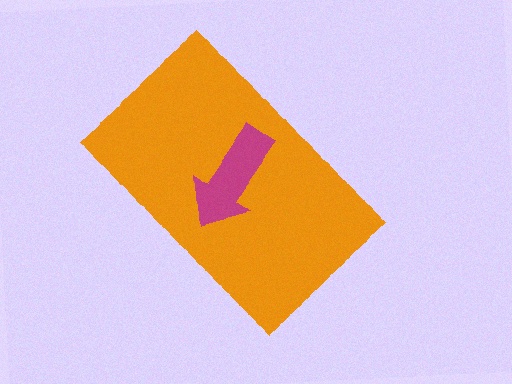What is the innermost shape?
The magenta arrow.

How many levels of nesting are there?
2.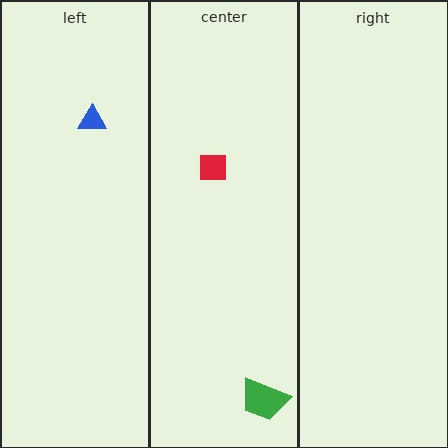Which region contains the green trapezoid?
The center region.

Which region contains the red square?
The center region.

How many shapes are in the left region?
1.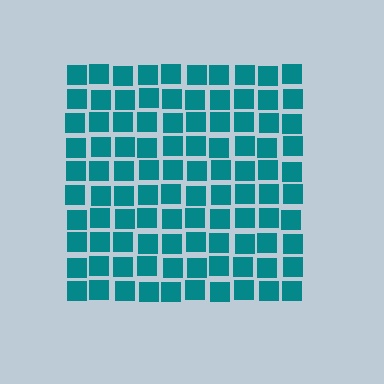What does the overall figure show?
The overall figure shows a square.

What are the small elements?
The small elements are squares.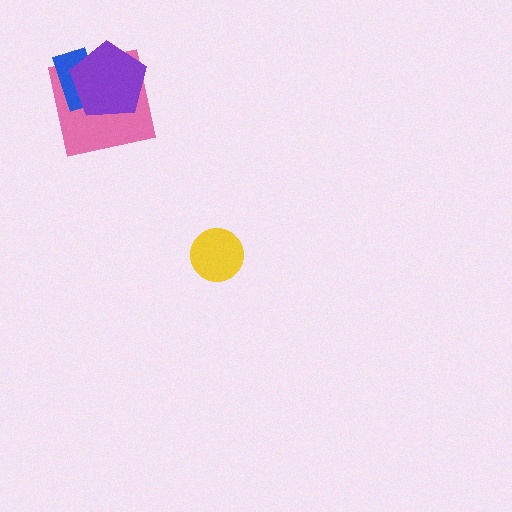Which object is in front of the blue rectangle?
The purple pentagon is in front of the blue rectangle.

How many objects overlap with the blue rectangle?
2 objects overlap with the blue rectangle.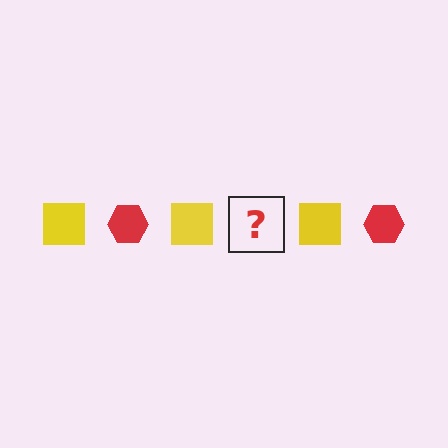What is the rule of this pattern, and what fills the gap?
The rule is that the pattern alternates between yellow square and red hexagon. The gap should be filled with a red hexagon.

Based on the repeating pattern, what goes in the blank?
The blank should be a red hexagon.